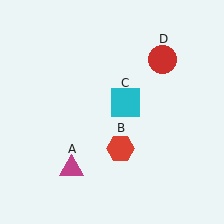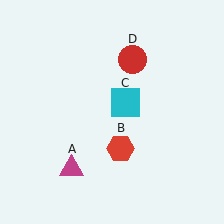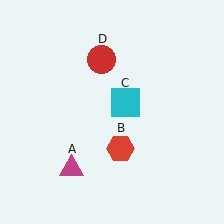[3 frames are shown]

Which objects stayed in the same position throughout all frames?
Magenta triangle (object A) and red hexagon (object B) and cyan square (object C) remained stationary.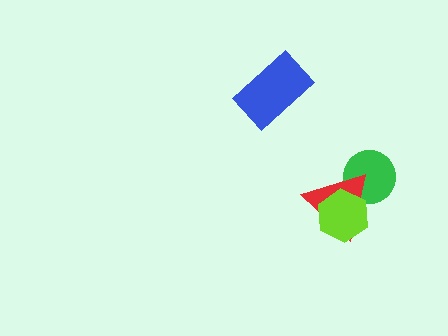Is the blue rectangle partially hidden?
No, no other shape covers it.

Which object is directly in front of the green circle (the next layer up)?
The red triangle is directly in front of the green circle.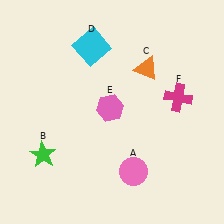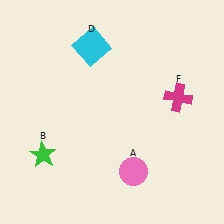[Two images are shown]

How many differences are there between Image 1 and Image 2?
There are 2 differences between the two images.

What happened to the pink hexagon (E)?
The pink hexagon (E) was removed in Image 2. It was in the top-left area of Image 1.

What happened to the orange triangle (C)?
The orange triangle (C) was removed in Image 2. It was in the top-right area of Image 1.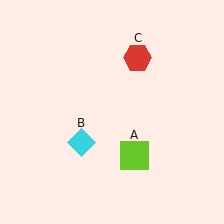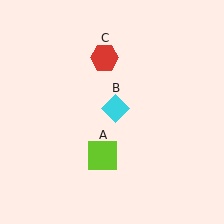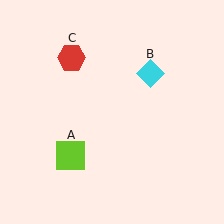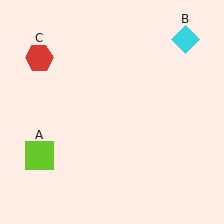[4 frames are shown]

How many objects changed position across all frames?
3 objects changed position: lime square (object A), cyan diamond (object B), red hexagon (object C).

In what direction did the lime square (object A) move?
The lime square (object A) moved left.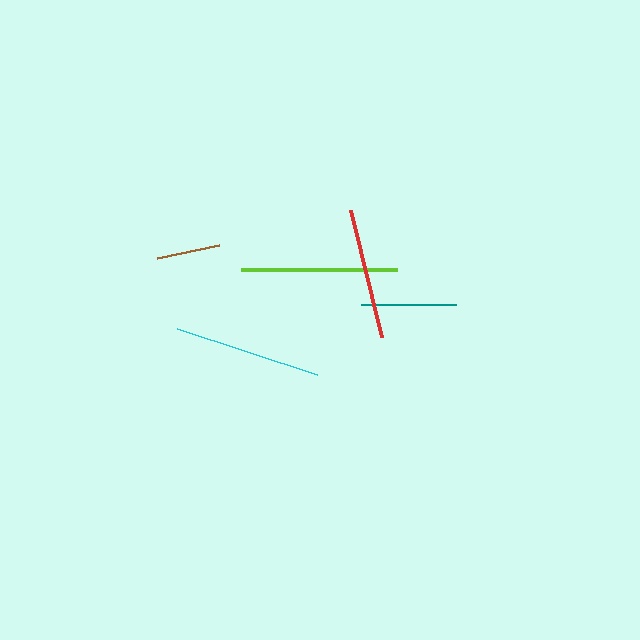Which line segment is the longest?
The lime line is the longest at approximately 156 pixels.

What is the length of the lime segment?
The lime segment is approximately 156 pixels long.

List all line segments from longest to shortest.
From longest to shortest: lime, cyan, red, teal, brown.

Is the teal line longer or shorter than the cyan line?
The cyan line is longer than the teal line.